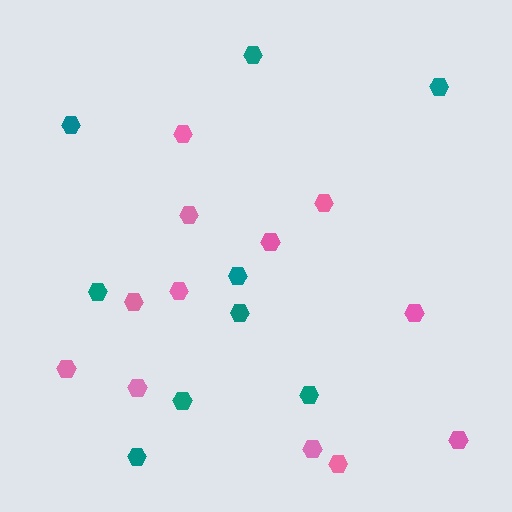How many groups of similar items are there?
There are 2 groups: one group of teal hexagons (9) and one group of pink hexagons (12).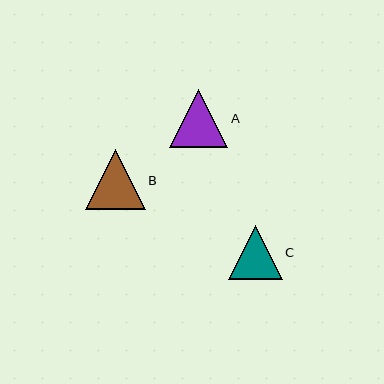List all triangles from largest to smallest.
From largest to smallest: B, A, C.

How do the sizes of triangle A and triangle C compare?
Triangle A and triangle C are approximately the same size.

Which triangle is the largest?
Triangle B is the largest with a size of approximately 59 pixels.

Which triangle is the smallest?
Triangle C is the smallest with a size of approximately 54 pixels.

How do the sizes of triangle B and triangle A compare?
Triangle B and triangle A are approximately the same size.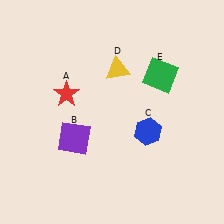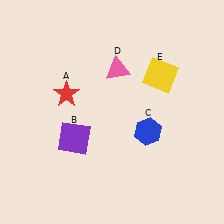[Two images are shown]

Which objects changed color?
D changed from yellow to pink. E changed from green to yellow.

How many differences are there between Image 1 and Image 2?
There are 2 differences between the two images.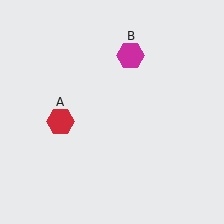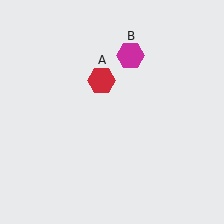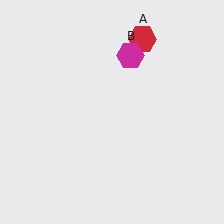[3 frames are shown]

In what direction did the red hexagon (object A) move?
The red hexagon (object A) moved up and to the right.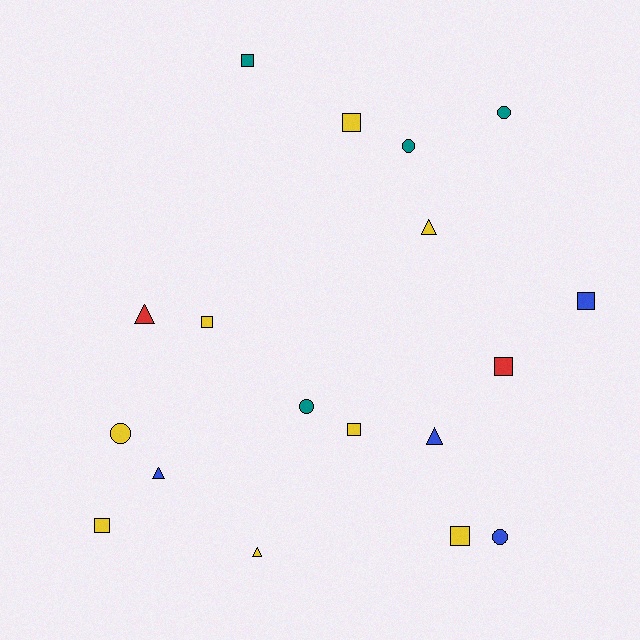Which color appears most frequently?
Yellow, with 8 objects.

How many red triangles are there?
There is 1 red triangle.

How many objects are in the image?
There are 18 objects.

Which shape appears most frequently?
Square, with 8 objects.